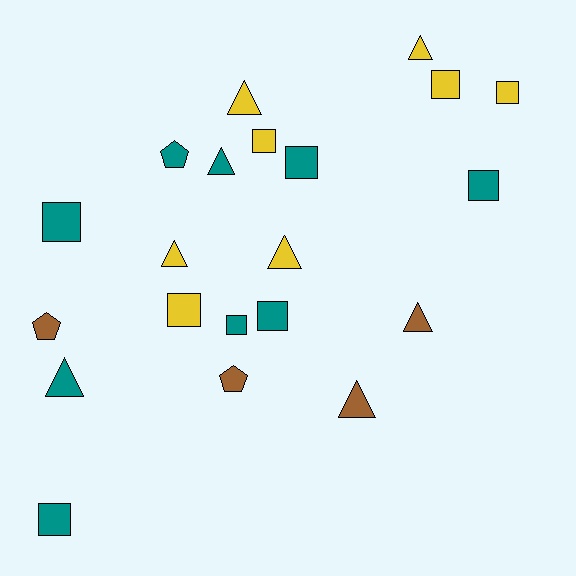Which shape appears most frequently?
Square, with 10 objects.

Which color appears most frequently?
Teal, with 9 objects.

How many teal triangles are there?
There are 2 teal triangles.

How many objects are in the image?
There are 21 objects.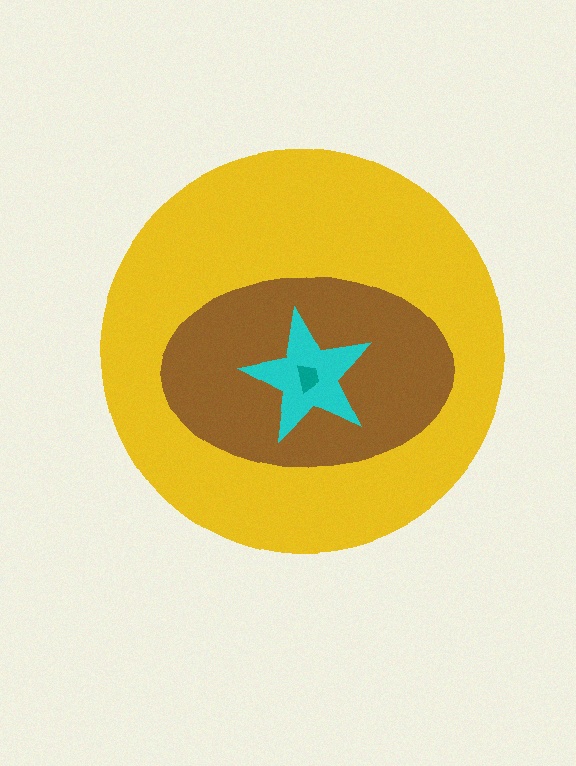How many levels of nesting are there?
4.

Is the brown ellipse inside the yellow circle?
Yes.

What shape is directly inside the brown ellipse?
The cyan star.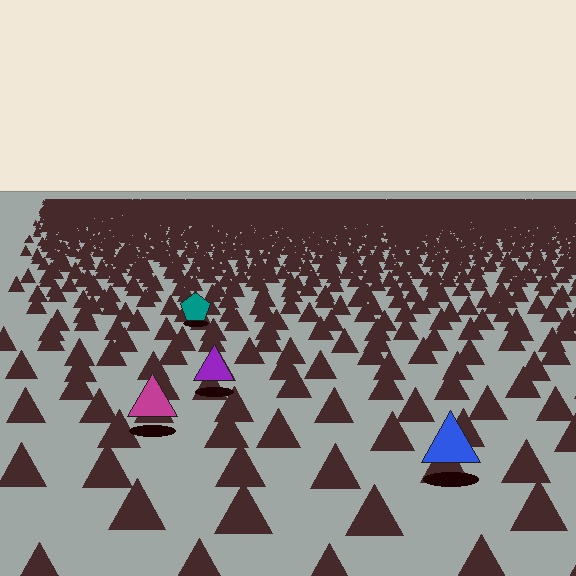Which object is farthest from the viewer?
The teal pentagon is farthest from the viewer. It appears smaller and the ground texture around it is denser.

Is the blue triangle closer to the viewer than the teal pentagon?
Yes. The blue triangle is closer — you can tell from the texture gradient: the ground texture is coarser near it.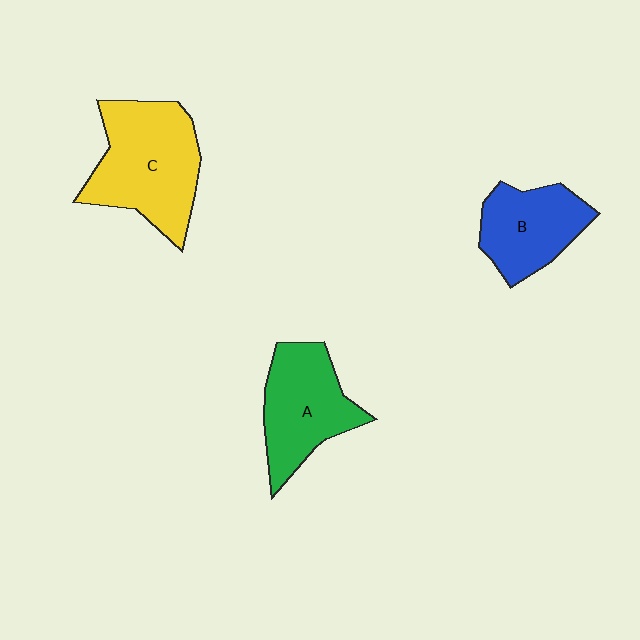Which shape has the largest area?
Shape C (yellow).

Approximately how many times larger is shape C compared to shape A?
Approximately 1.3 times.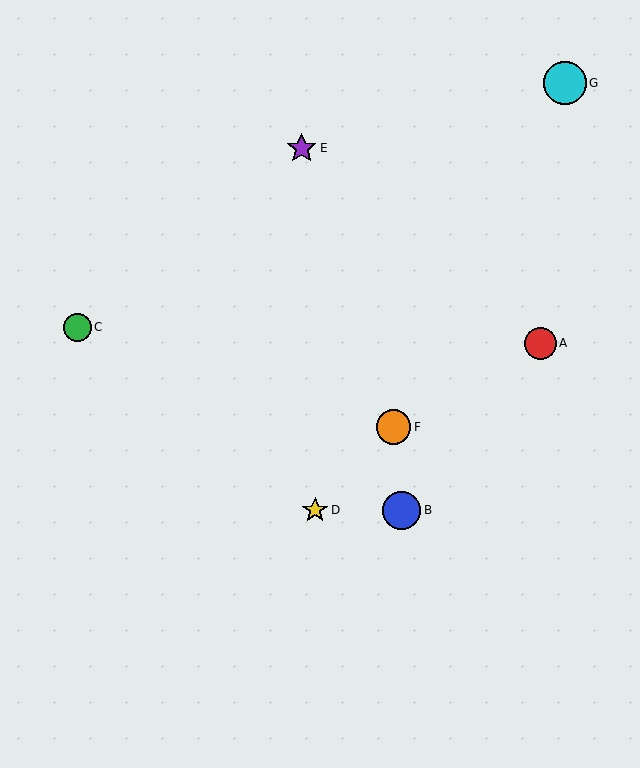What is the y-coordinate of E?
Object E is at y≈148.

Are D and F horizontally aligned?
No, D is at y≈510 and F is at y≈427.